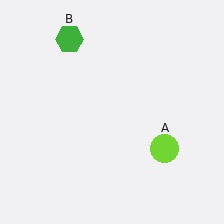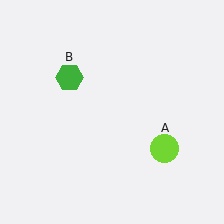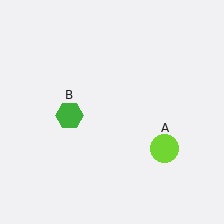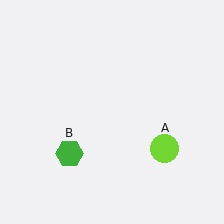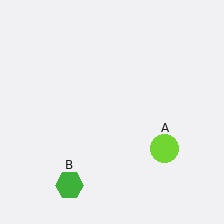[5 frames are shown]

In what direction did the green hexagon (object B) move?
The green hexagon (object B) moved down.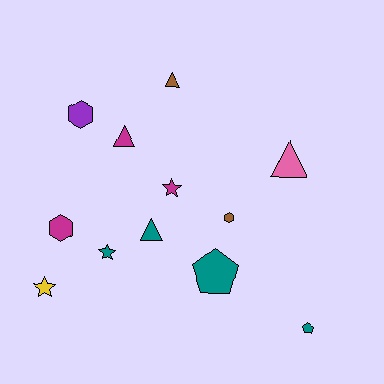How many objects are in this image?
There are 12 objects.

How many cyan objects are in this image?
There are no cyan objects.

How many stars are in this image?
There are 3 stars.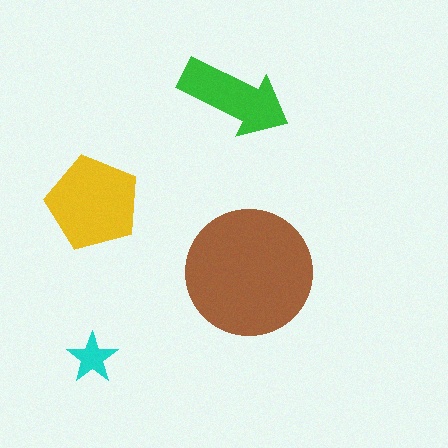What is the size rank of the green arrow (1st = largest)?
3rd.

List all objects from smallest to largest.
The cyan star, the green arrow, the yellow pentagon, the brown circle.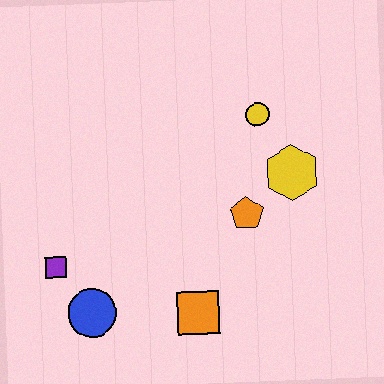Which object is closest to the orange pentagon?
The yellow hexagon is closest to the orange pentagon.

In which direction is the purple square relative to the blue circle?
The purple square is above the blue circle.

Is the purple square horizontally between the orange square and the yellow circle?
No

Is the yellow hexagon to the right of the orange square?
Yes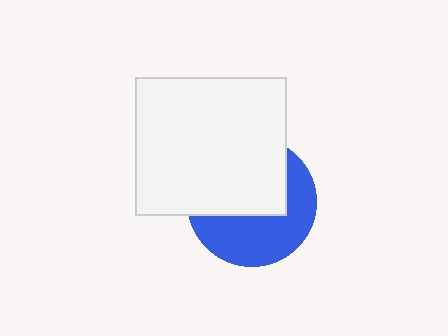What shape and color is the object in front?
The object in front is a white rectangle.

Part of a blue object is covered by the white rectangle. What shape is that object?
It is a circle.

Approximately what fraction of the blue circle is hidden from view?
Roughly 52% of the blue circle is hidden behind the white rectangle.